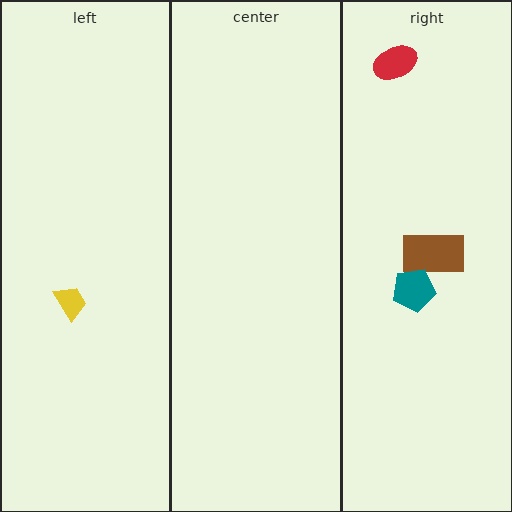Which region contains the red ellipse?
The right region.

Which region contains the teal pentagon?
The right region.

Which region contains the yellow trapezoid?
The left region.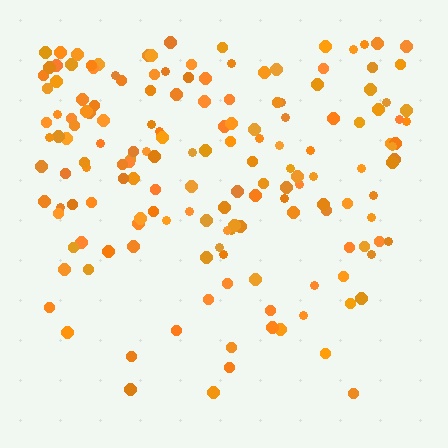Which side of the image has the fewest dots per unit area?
The bottom.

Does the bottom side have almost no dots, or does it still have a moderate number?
Still a moderate number, just noticeably fewer than the top.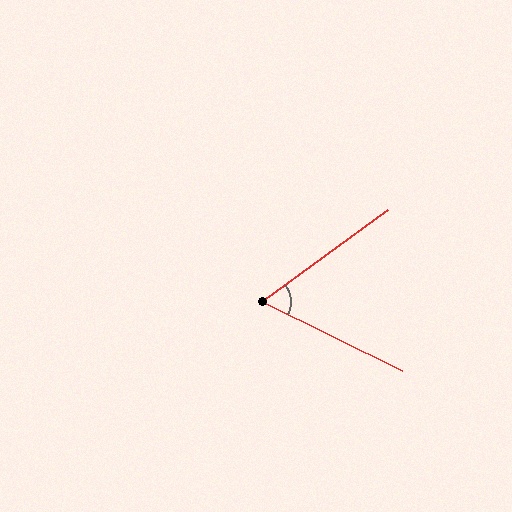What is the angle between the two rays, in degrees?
Approximately 62 degrees.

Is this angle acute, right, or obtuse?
It is acute.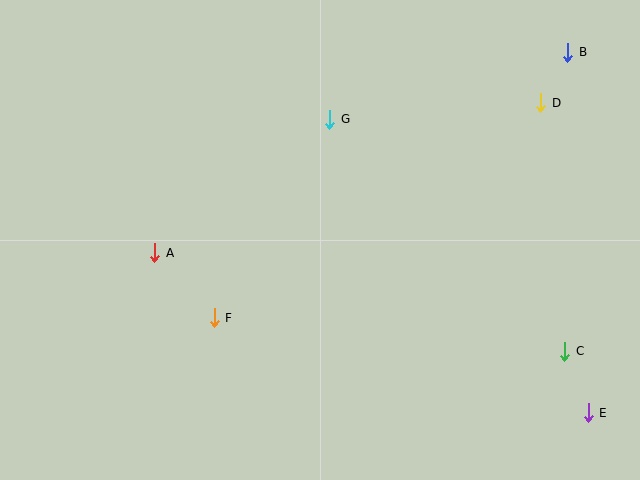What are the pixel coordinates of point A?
Point A is at (155, 253).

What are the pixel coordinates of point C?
Point C is at (565, 351).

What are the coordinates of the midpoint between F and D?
The midpoint between F and D is at (378, 210).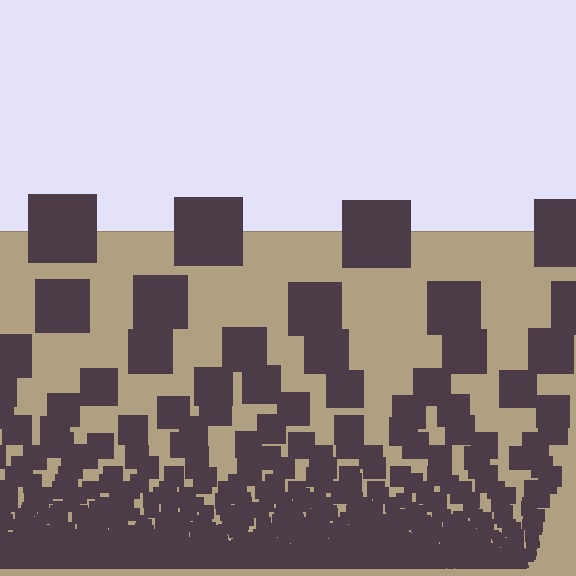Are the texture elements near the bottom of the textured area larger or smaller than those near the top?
Smaller. The gradient is inverted — elements near the bottom are smaller and denser.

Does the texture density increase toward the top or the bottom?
Density increases toward the bottom.